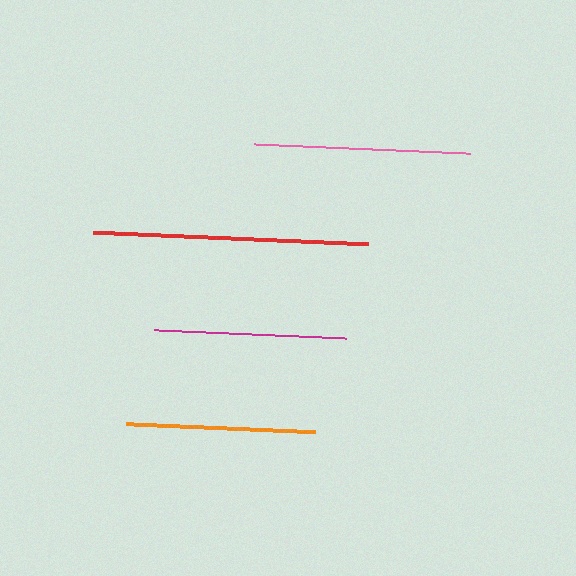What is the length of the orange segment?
The orange segment is approximately 189 pixels long.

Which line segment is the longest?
The red line is the longest at approximately 275 pixels.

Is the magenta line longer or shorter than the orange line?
The magenta line is longer than the orange line.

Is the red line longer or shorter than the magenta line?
The red line is longer than the magenta line.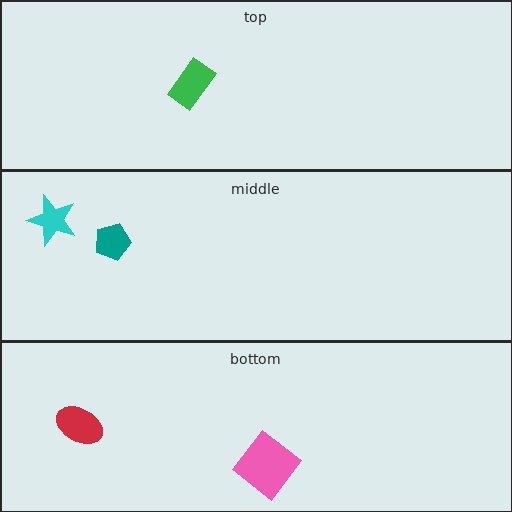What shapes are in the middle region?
The teal pentagon, the cyan star.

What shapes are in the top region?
The green rectangle.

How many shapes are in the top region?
1.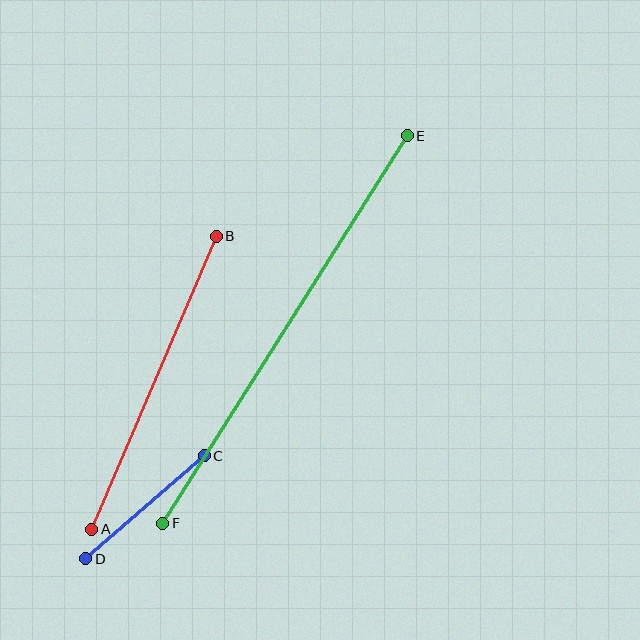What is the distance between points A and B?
The distance is approximately 318 pixels.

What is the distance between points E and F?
The distance is approximately 458 pixels.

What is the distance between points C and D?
The distance is approximately 157 pixels.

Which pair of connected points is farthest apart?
Points E and F are farthest apart.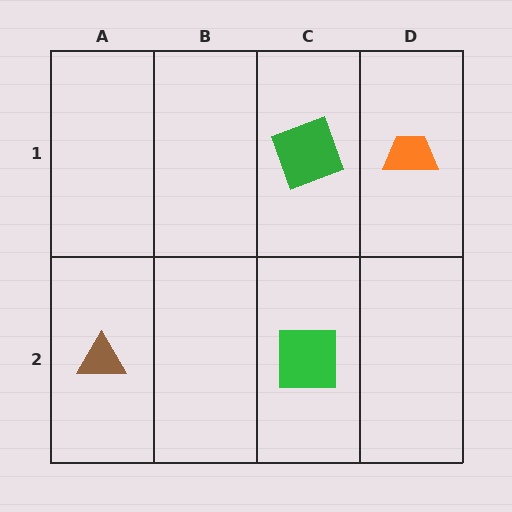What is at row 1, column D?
An orange trapezoid.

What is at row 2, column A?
A brown triangle.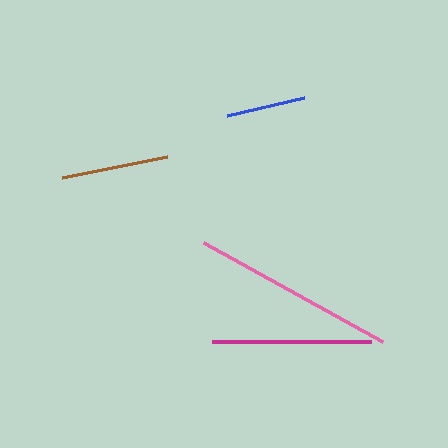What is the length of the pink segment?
The pink segment is approximately 205 pixels long.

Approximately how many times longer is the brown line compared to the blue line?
The brown line is approximately 1.3 times the length of the blue line.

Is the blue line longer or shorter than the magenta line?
The magenta line is longer than the blue line.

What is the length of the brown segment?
The brown segment is approximately 106 pixels long.